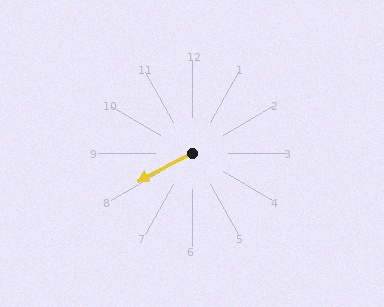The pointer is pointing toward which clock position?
Roughly 8 o'clock.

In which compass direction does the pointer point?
Southwest.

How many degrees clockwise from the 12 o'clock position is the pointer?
Approximately 243 degrees.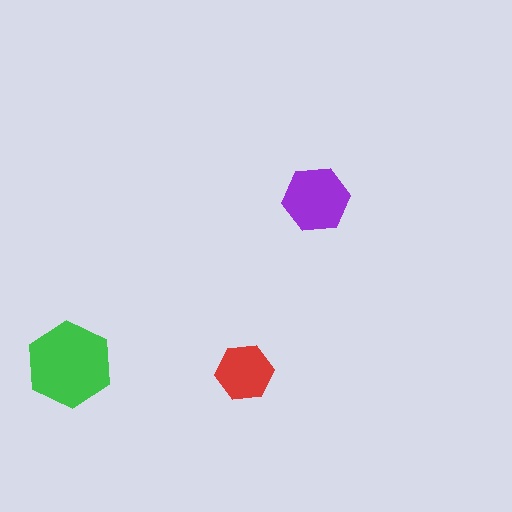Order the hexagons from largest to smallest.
the green one, the purple one, the red one.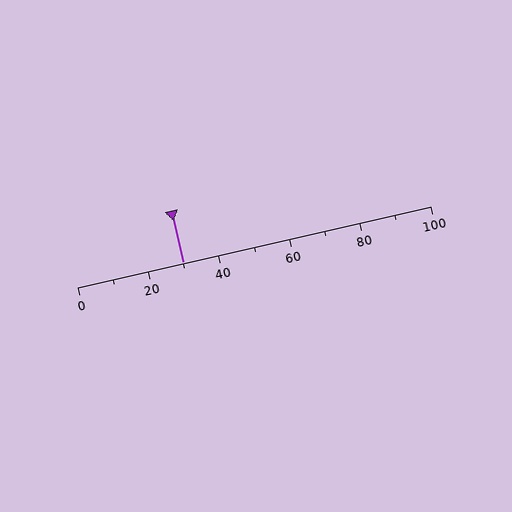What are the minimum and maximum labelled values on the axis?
The axis runs from 0 to 100.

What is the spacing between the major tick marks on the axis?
The major ticks are spaced 20 apart.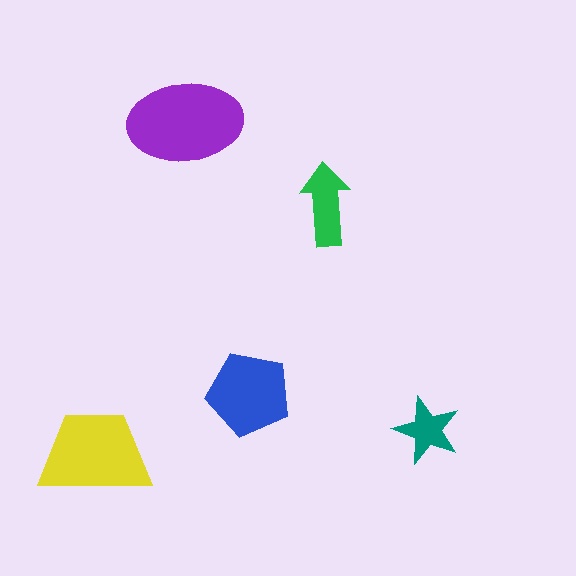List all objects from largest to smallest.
The purple ellipse, the yellow trapezoid, the blue pentagon, the green arrow, the teal star.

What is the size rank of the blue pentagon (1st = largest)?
3rd.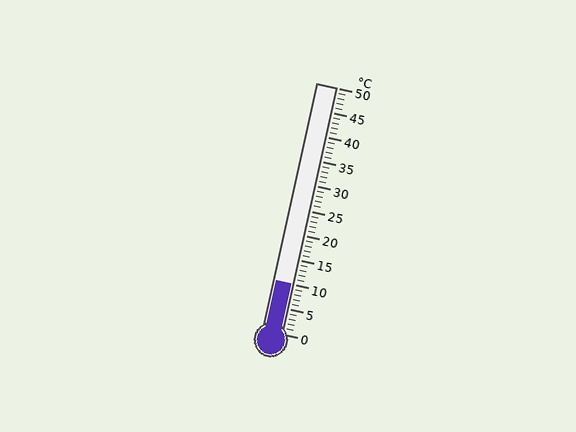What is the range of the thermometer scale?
The thermometer scale ranges from 0°C to 50°C.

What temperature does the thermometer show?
The thermometer shows approximately 10°C.